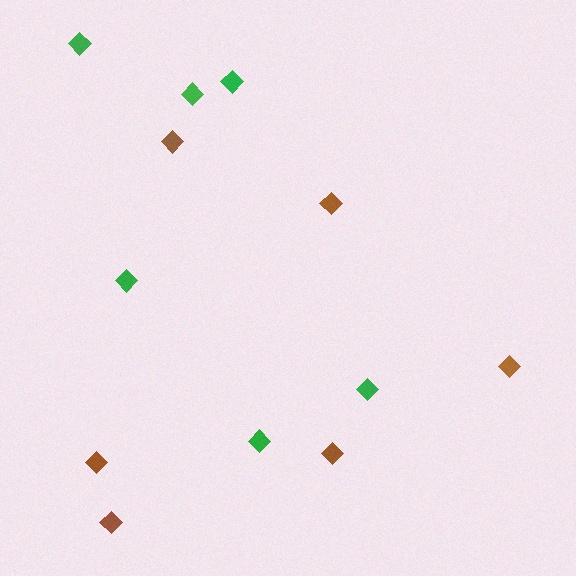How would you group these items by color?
There are 2 groups: one group of green diamonds (6) and one group of brown diamonds (6).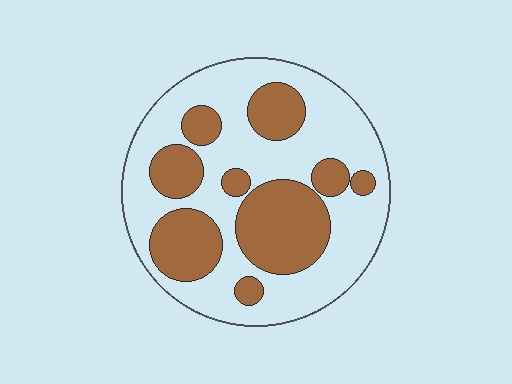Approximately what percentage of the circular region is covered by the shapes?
Approximately 35%.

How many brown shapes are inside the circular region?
9.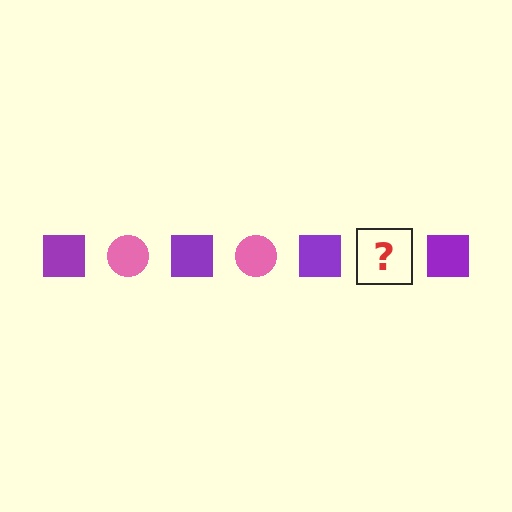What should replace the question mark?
The question mark should be replaced with a pink circle.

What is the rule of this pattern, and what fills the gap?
The rule is that the pattern alternates between purple square and pink circle. The gap should be filled with a pink circle.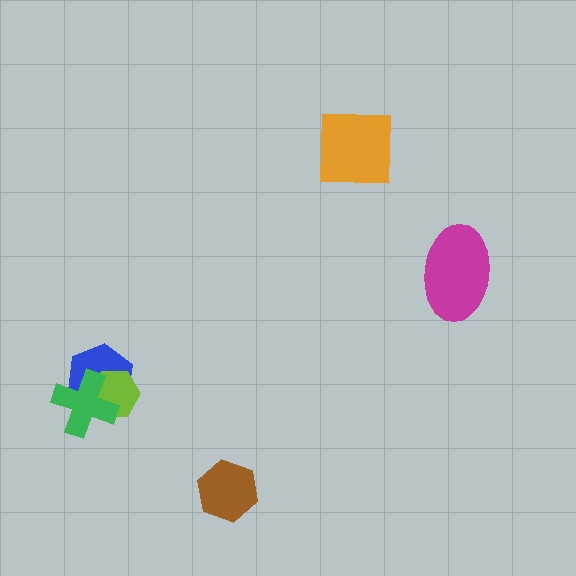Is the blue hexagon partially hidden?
Yes, it is partially covered by another shape.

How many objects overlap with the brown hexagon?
0 objects overlap with the brown hexagon.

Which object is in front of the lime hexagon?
The green cross is in front of the lime hexagon.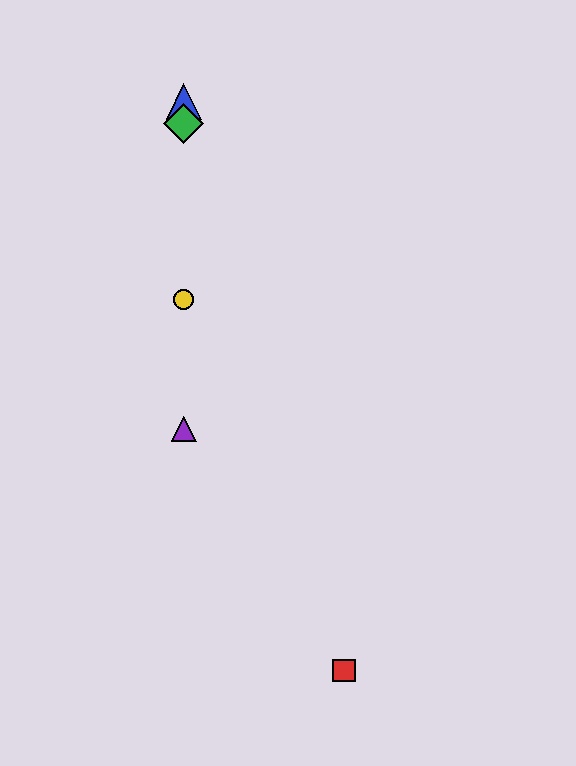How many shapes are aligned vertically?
4 shapes (the blue triangle, the green diamond, the yellow circle, the purple triangle) are aligned vertically.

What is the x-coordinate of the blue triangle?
The blue triangle is at x≈184.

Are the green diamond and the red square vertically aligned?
No, the green diamond is at x≈184 and the red square is at x≈344.